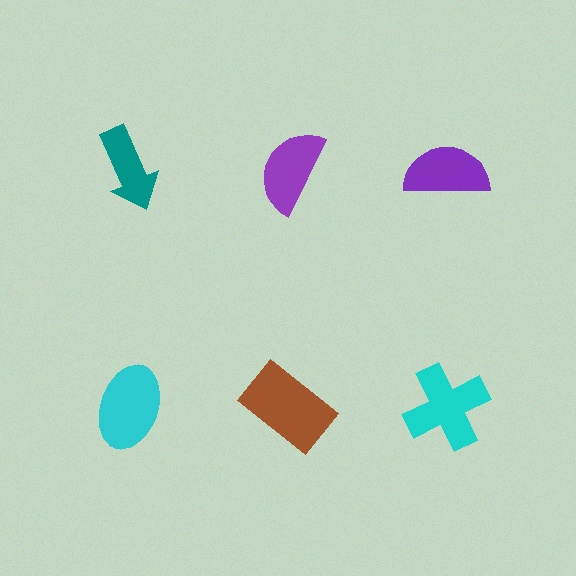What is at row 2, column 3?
A cyan cross.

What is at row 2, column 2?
A brown rectangle.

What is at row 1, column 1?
A teal arrow.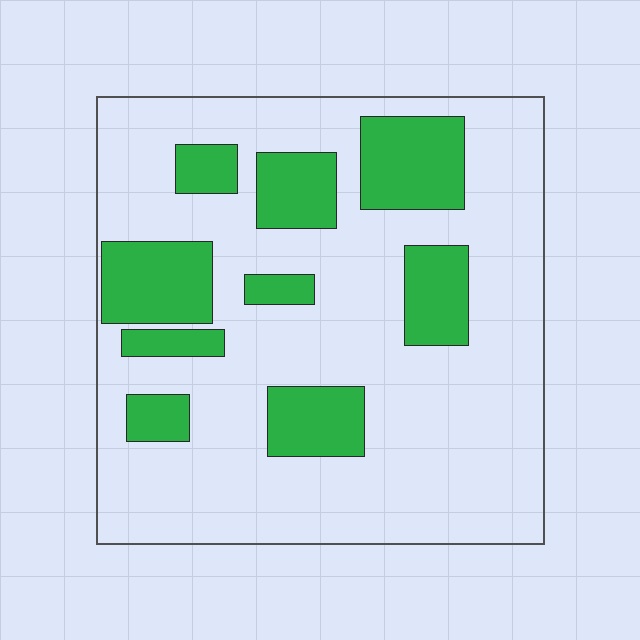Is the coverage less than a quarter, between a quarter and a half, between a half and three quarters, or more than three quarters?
Less than a quarter.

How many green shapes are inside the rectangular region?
9.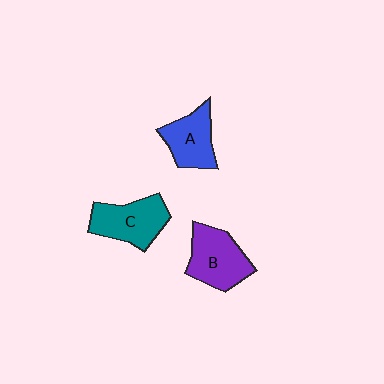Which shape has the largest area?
Shape B (purple).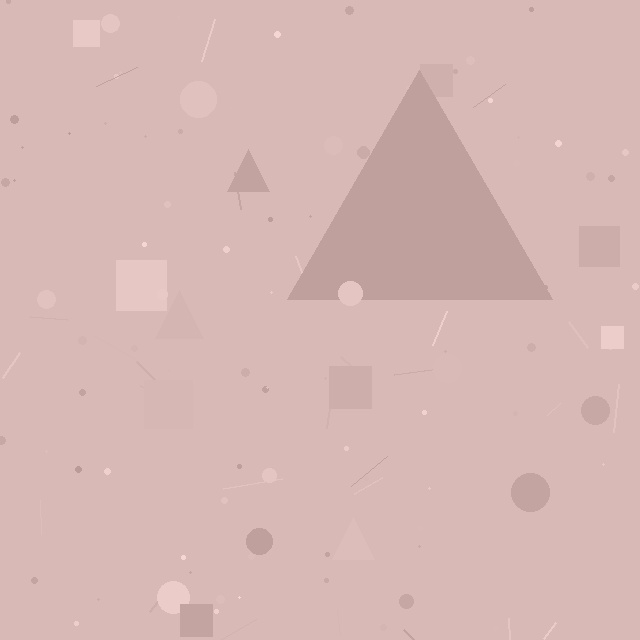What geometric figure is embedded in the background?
A triangle is embedded in the background.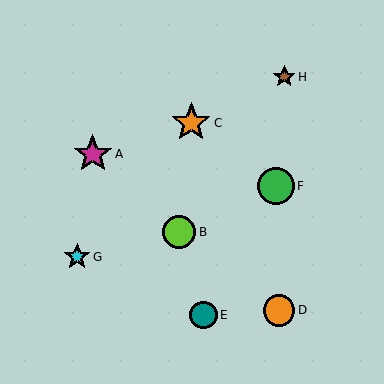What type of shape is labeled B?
Shape B is a lime circle.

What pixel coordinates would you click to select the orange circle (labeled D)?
Click at (279, 310) to select the orange circle D.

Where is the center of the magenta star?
The center of the magenta star is at (93, 154).